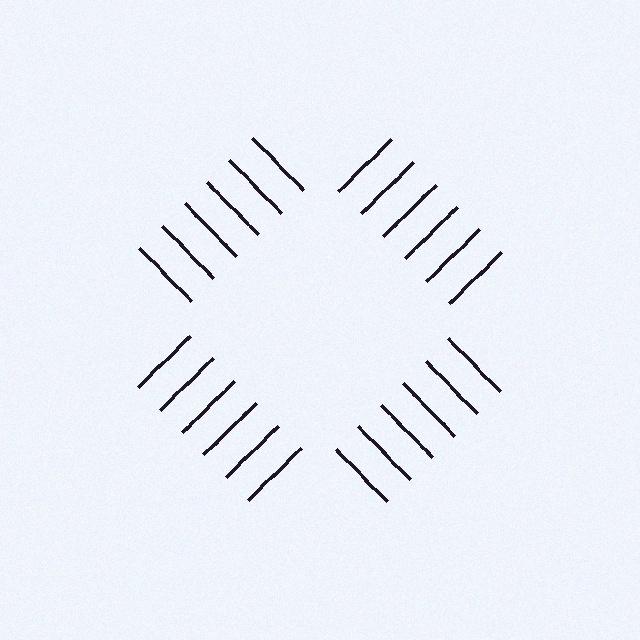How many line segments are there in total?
24 — 6 along each of the 4 edges.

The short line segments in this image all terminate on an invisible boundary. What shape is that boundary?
An illusory square — the line segments terminate on its edges but no continuous stroke is drawn.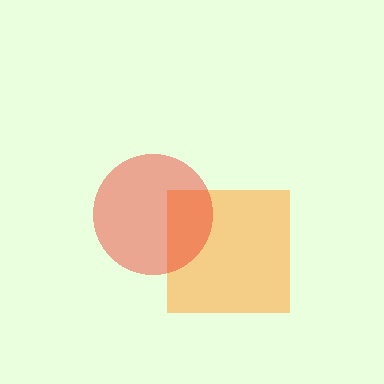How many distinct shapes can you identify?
There are 2 distinct shapes: an orange square, a red circle.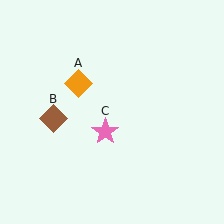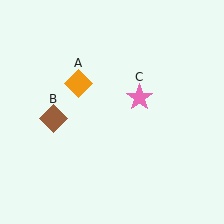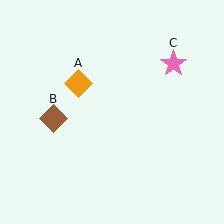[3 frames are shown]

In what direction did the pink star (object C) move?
The pink star (object C) moved up and to the right.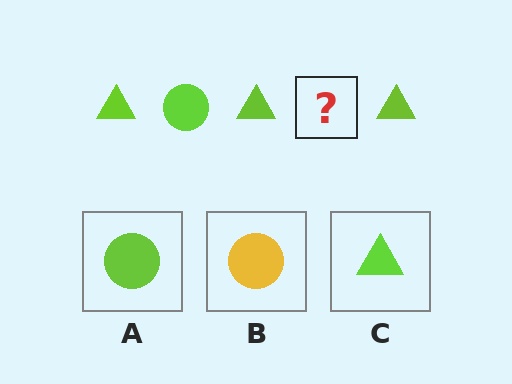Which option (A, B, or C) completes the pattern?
A.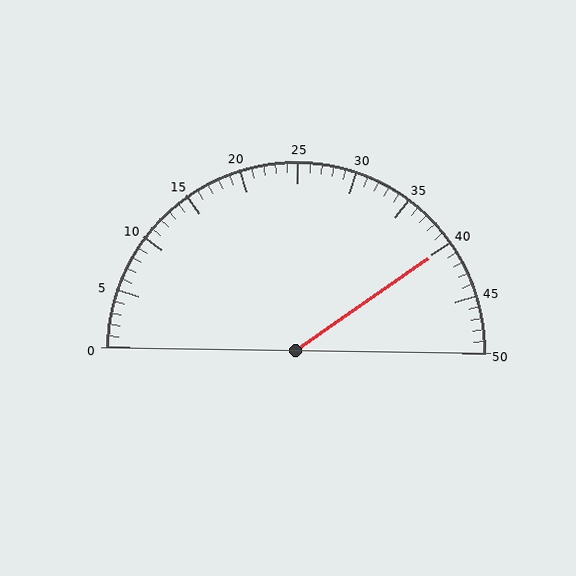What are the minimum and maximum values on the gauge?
The gauge ranges from 0 to 50.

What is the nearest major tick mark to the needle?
The nearest major tick mark is 40.